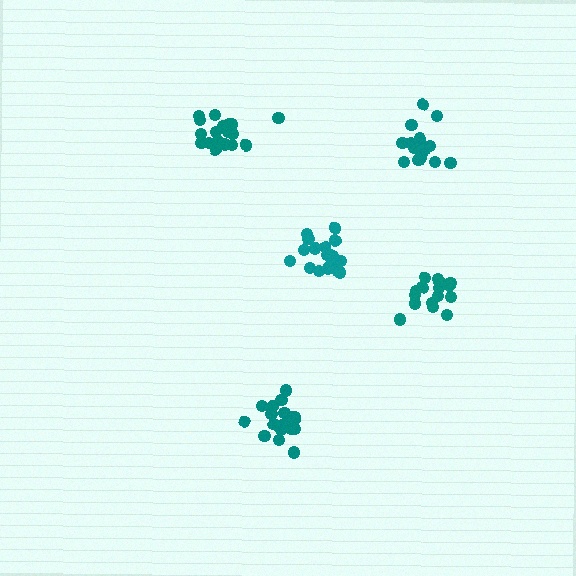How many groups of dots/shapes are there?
There are 5 groups.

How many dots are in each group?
Group 1: 16 dots, Group 2: 21 dots, Group 3: 18 dots, Group 4: 17 dots, Group 5: 17 dots (89 total).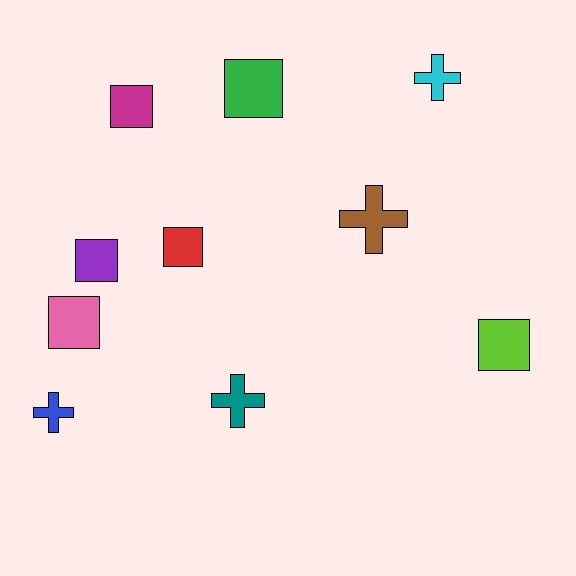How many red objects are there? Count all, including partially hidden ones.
There is 1 red object.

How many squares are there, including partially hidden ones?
There are 6 squares.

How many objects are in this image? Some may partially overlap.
There are 10 objects.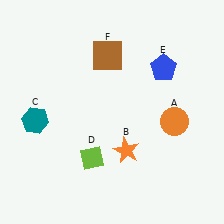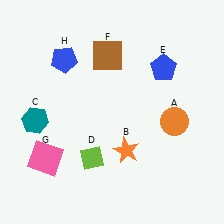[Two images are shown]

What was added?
A pink square (G), a blue pentagon (H) were added in Image 2.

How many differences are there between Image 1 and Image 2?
There are 2 differences between the two images.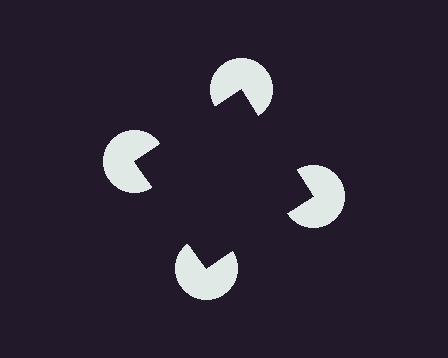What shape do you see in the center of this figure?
An illusory square — its edges are inferred from the aligned wedge cuts in the pac-man discs, not physically drawn.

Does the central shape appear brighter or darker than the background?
It typically appears slightly darker than the background, even though no actual brightness change is drawn.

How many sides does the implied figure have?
4 sides.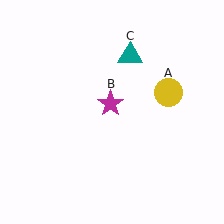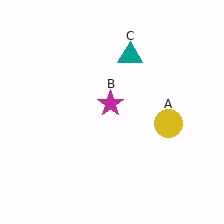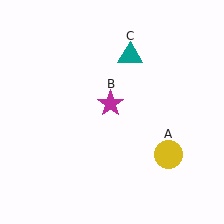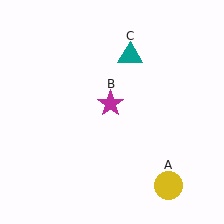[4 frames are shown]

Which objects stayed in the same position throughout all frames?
Magenta star (object B) and teal triangle (object C) remained stationary.